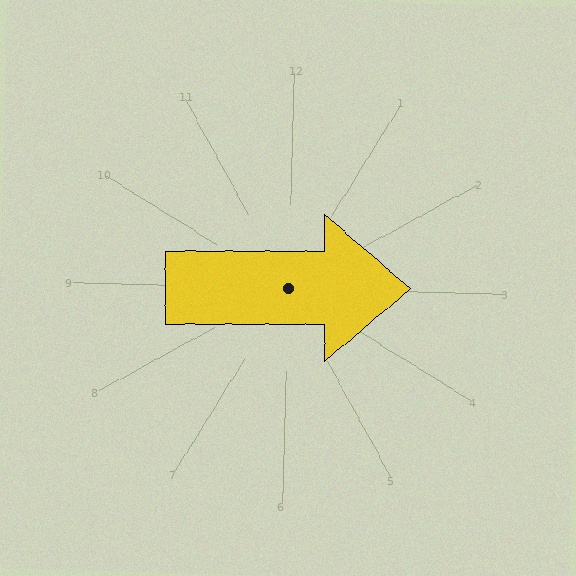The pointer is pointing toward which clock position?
Roughly 3 o'clock.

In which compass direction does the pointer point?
East.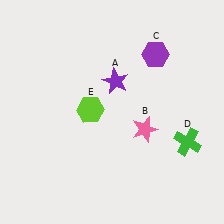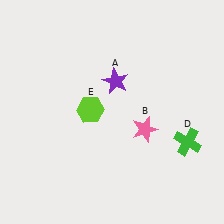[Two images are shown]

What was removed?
The purple hexagon (C) was removed in Image 2.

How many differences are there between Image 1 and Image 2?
There is 1 difference between the two images.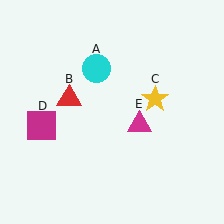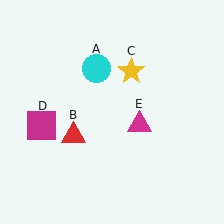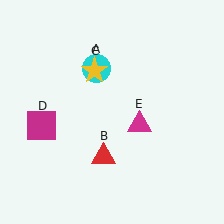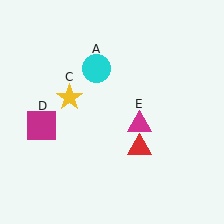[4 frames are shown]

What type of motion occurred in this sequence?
The red triangle (object B), yellow star (object C) rotated counterclockwise around the center of the scene.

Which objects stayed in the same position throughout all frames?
Cyan circle (object A) and magenta square (object D) and magenta triangle (object E) remained stationary.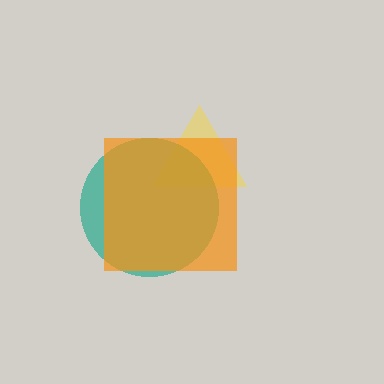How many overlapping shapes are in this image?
There are 3 overlapping shapes in the image.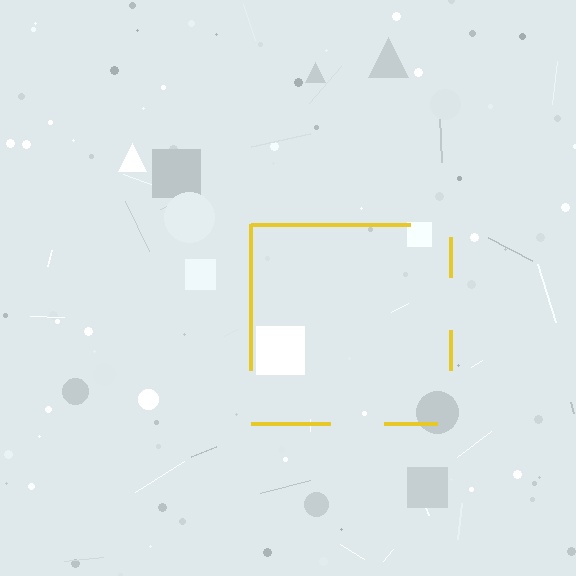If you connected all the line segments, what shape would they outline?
They would outline a square.